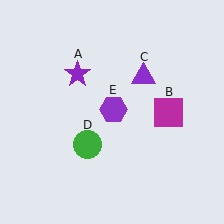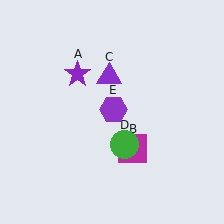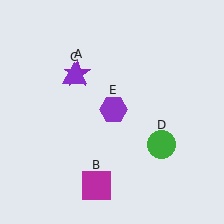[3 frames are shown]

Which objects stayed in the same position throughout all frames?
Purple star (object A) and purple hexagon (object E) remained stationary.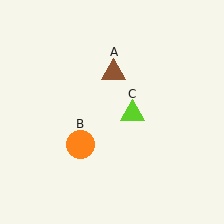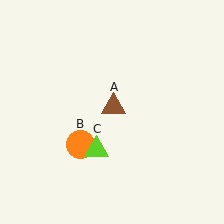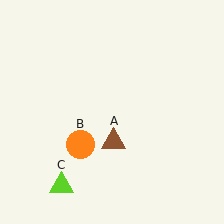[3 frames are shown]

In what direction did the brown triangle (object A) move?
The brown triangle (object A) moved down.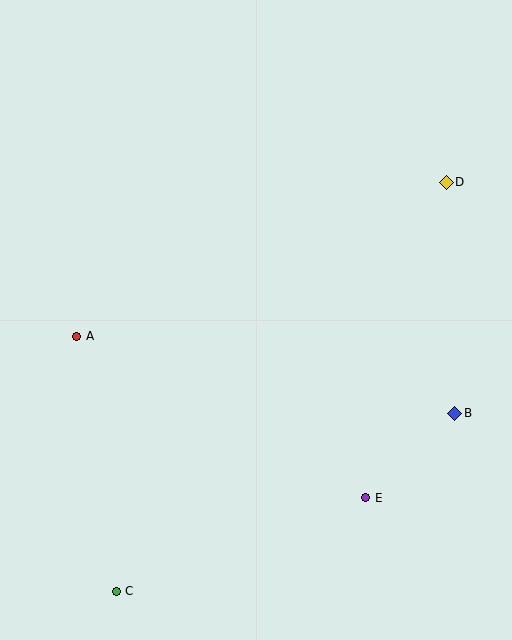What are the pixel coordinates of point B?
Point B is at (455, 413).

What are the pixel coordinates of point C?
Point C is at (116, 591).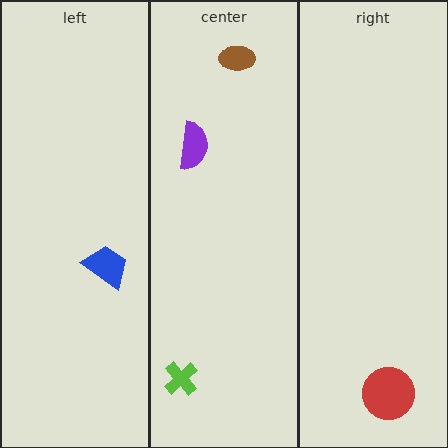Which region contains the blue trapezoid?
The left region.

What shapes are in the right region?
The red circle.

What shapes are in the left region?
The blue trapezoid.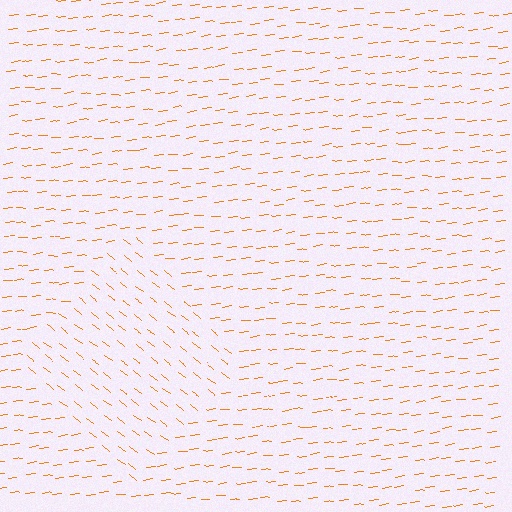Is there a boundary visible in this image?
Yes, there is a texture boundary formed by a change in line orientation.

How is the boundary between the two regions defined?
The boundary is defined purely by a change in line orientation (approximately 45 degrees difference). All lines are the same color and thickness.